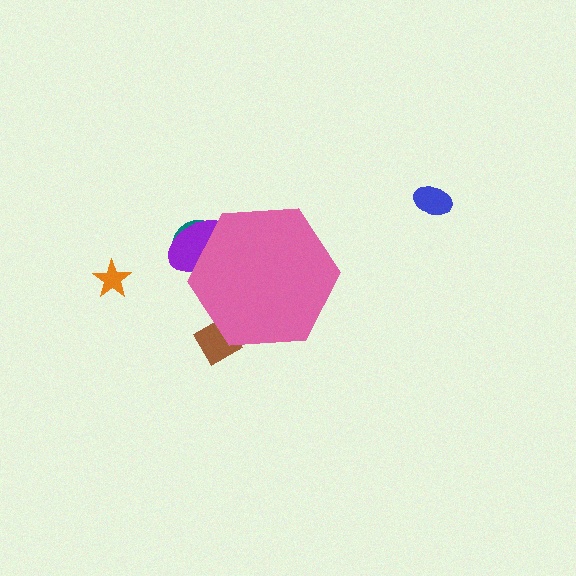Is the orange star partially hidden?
No, the orange star is fully visible.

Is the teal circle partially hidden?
Yes, the teal circle is partially hidden behind the pink hexagon.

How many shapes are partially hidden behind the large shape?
3 shapes are partially hidden.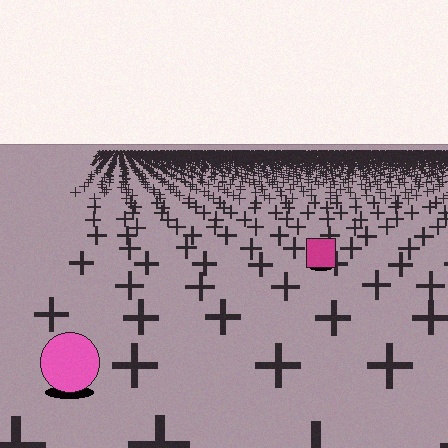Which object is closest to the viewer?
The pink circle is closest. The texture marks near it are larger and more spread out.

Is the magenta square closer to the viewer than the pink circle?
No. The pink circle is closer — you can tell from the texture gradient: the ground texture is coarser near it.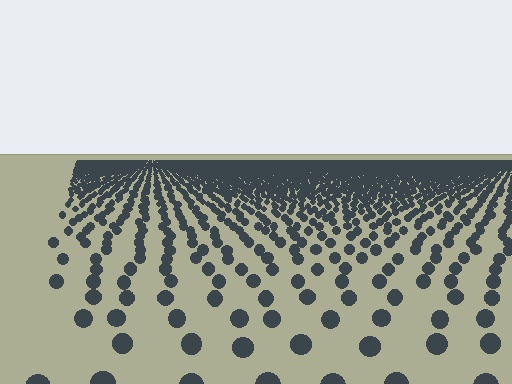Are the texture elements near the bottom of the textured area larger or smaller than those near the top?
Larger. Near the bottom, elements are closer to the viewer and appear at a bigger on-screen size.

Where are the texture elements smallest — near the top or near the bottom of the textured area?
Near the top.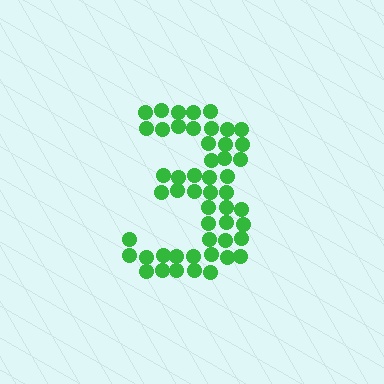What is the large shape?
The large shape is the digit 3.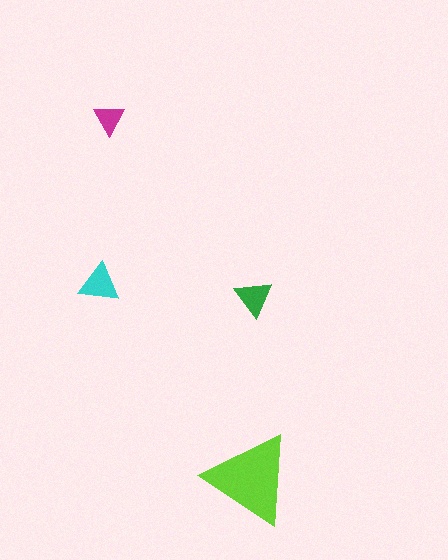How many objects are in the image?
There are 4 objects in the image.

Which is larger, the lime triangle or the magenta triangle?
The lime one.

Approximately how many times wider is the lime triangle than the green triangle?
About 2.5 times wider.